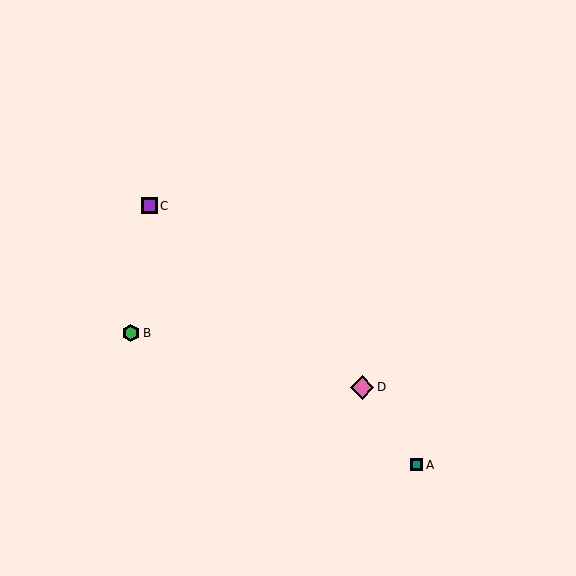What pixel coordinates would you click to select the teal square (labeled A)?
Click at (417, 465) to select the teal square A.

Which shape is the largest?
The pink diamond (labeled D) is the largest.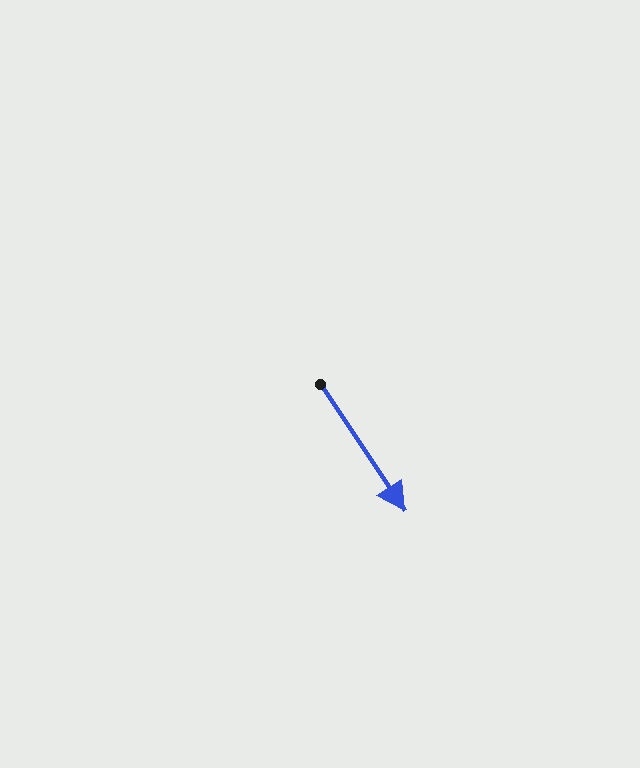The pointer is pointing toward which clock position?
Roughly 5 o'clock.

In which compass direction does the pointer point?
Southeast.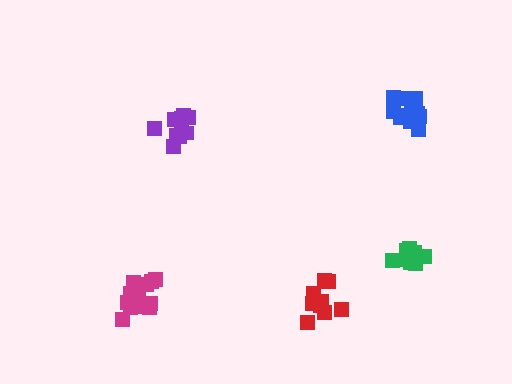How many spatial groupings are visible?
There are 5 spatial groupings.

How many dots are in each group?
Group 1: 10 dots, Group 2: 12 dots, Group 3: 15 dots, Group 4: 9 dots, Group 5: 9 dots (55 total).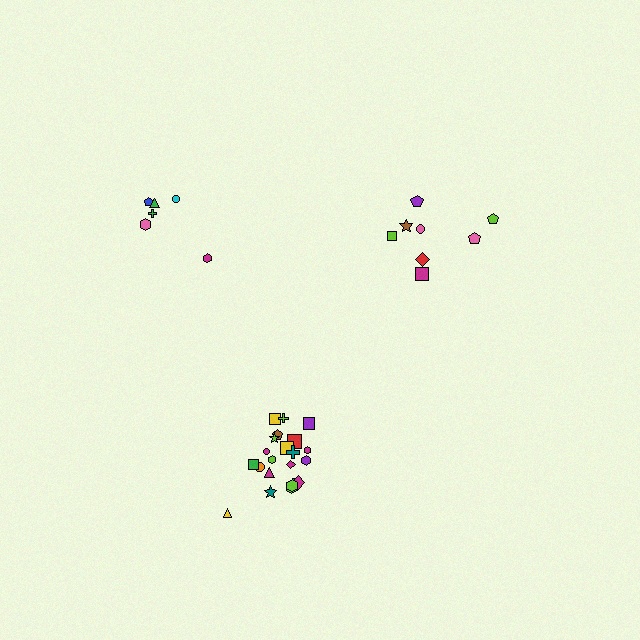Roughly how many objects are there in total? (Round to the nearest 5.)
Roughly 35 objects in total.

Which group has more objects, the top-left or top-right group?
The top-right group.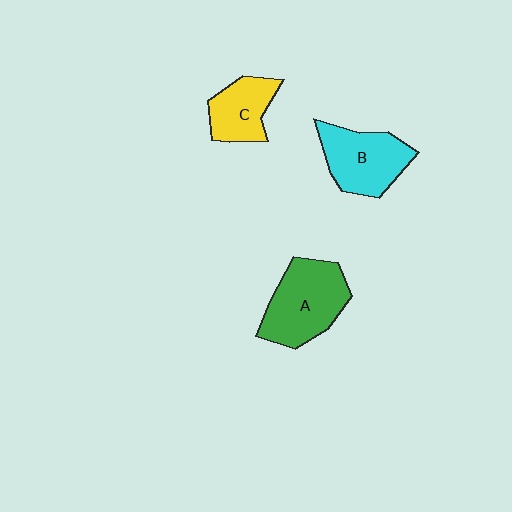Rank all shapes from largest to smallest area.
From largest to smallest: A (green), B (cyan), C (yellow).